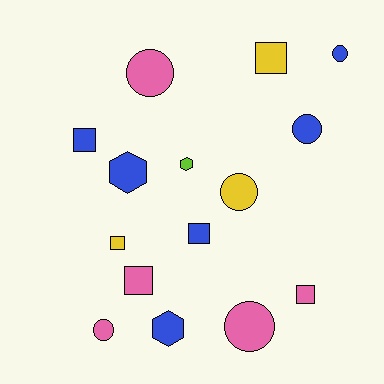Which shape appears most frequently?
Circle, with 6 objects.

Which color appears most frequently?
Blue, with 6 objects.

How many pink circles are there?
There are 3 pink circles.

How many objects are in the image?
There are 15 objects.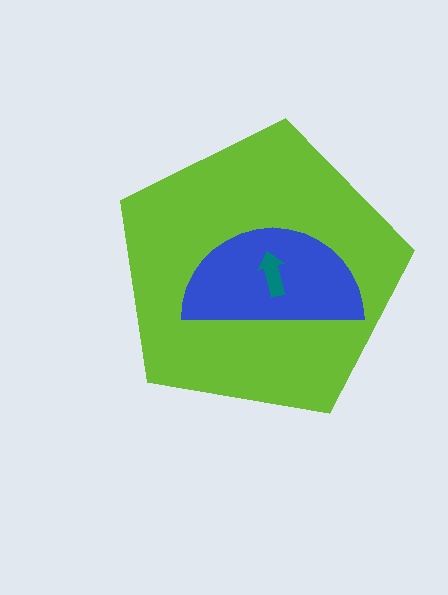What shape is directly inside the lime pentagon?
The blue semicircle.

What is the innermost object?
The teal arrow.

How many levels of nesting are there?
3.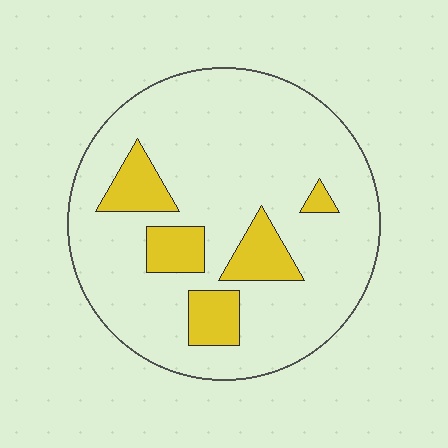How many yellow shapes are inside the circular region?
5.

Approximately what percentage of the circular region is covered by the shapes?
Approximately 15%.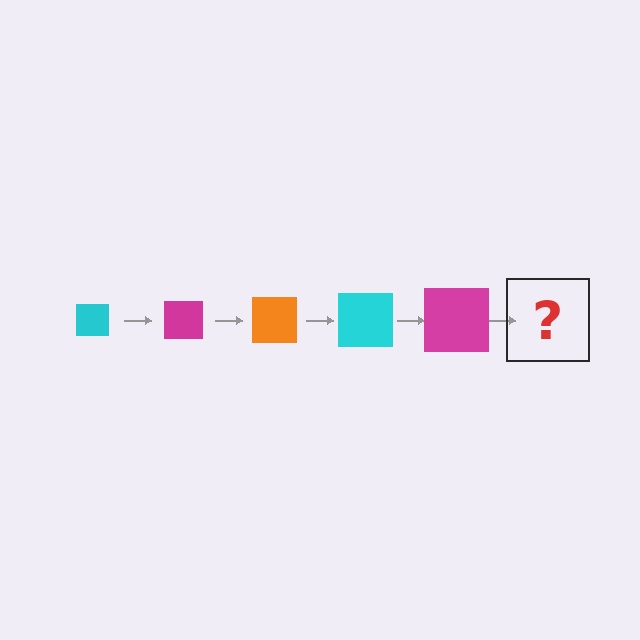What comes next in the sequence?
The next element should be an orange square, larger than the previous one.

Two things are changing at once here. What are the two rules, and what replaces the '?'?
The two rules are that the square grows larger each step and the color cycles through cyan, magenta, and orange. The '?' should be an orange square, larger than the previous one.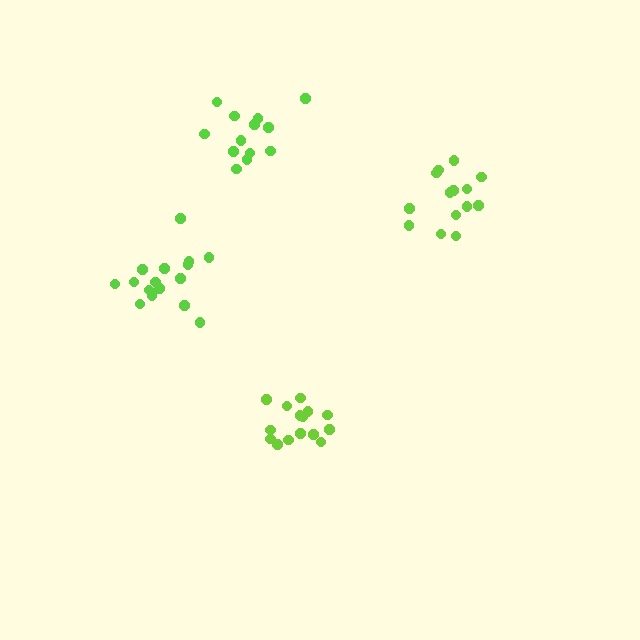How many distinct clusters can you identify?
There are 4 distinct clusters.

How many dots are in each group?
Group 1: 13 dots, Group 2: 14 dots, Group 3: 16 dots, Group 4: 15 dots (58 total).